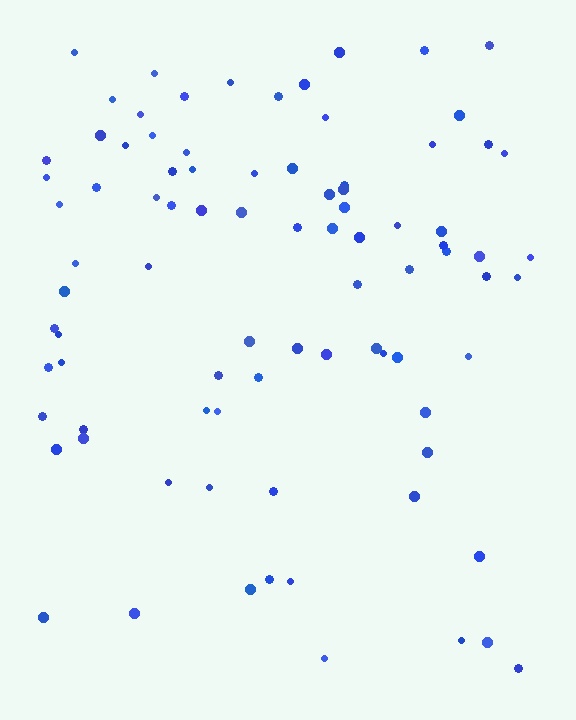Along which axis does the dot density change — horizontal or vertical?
Vertical.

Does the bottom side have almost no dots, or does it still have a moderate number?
Still a moderate number, just noticeably fewer than the top.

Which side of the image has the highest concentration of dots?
The top.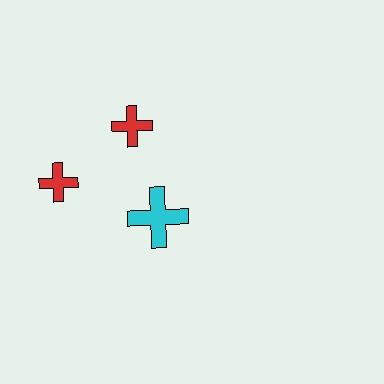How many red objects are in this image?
There are 2 red objects.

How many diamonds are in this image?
There are no diamonds.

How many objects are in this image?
There are 3 objects.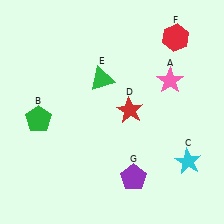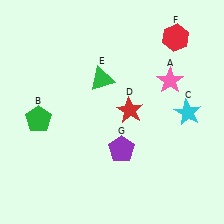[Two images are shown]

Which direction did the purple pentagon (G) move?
The purple pentagon (G) moved up.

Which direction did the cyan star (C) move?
The cyan star (C) moved up.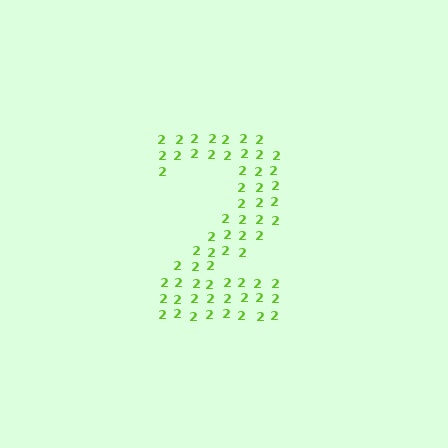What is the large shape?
The large shape is the digit 2.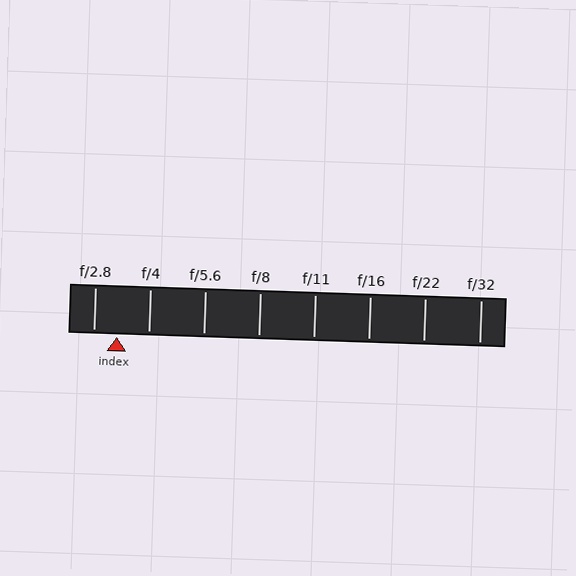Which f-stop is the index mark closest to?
The index mark is closest to f/2.8.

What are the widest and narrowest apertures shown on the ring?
The widest aperture shown is f/2.8 and the narrowest is f/32.